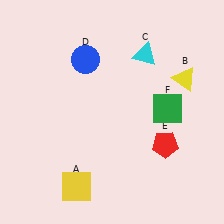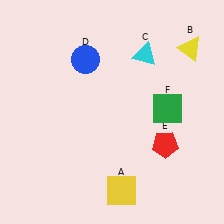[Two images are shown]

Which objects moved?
The objects that moved are: the yellow square (A), the yellow triangle (B).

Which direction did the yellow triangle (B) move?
The yellow triangle (B) moved up.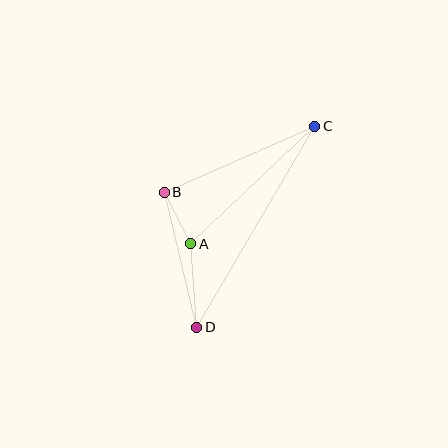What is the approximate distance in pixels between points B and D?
The distance between B and D is approximately 139 pixels.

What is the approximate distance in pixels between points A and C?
The distance between A and C is approximately 171 pixels.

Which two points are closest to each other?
Points A and B are closest to each other.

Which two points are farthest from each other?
Points C and D are farthest from each other.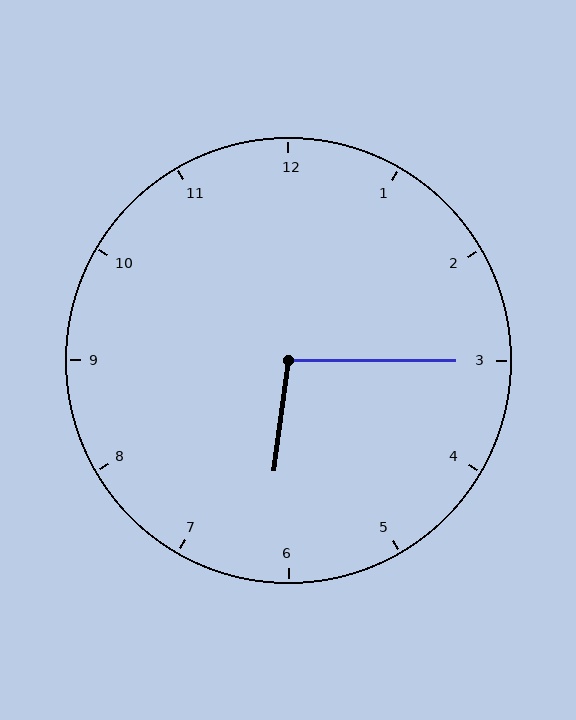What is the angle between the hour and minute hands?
Approximately 98 degrees.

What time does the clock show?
6:15.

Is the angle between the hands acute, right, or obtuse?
It is obtuse.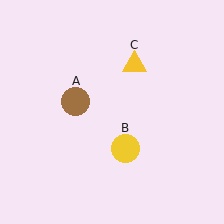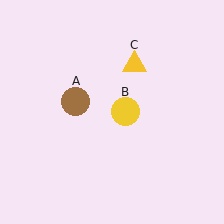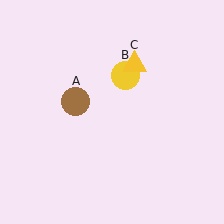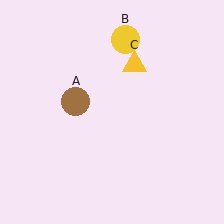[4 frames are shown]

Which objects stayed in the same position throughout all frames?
Brown circle (object A) and yellow triangle (object C) remained stationary.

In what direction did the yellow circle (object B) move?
The yellow circle (object B) moved up.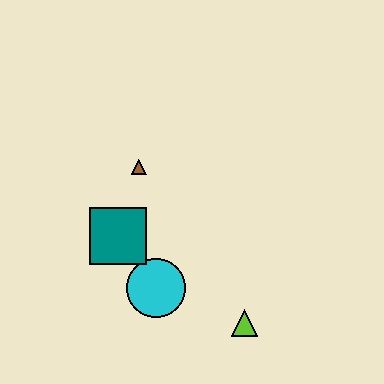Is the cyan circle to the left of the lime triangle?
Yes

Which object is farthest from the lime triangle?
The brown triangle is farthest from the lime triangle.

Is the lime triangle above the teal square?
No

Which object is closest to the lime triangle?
The cyan circle is closest to the lime triangle.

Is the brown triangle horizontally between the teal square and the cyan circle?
Yes